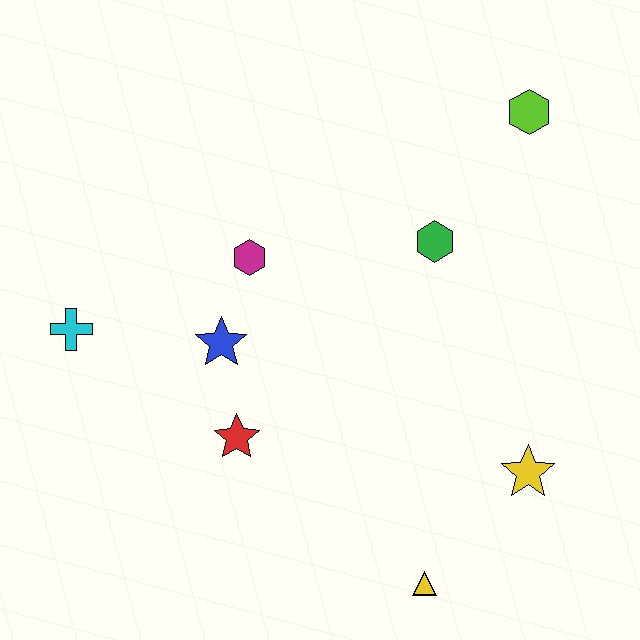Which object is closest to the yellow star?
The yellow triangle is closest to the yellow star.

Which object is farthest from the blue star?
The lime hexagon is farthest from the blue star.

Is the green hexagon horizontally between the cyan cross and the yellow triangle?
No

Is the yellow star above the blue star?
No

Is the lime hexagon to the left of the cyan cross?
No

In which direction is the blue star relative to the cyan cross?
The blue star is to the right of the cyan cross.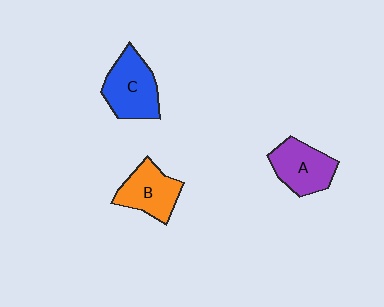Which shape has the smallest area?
Shape B (orange).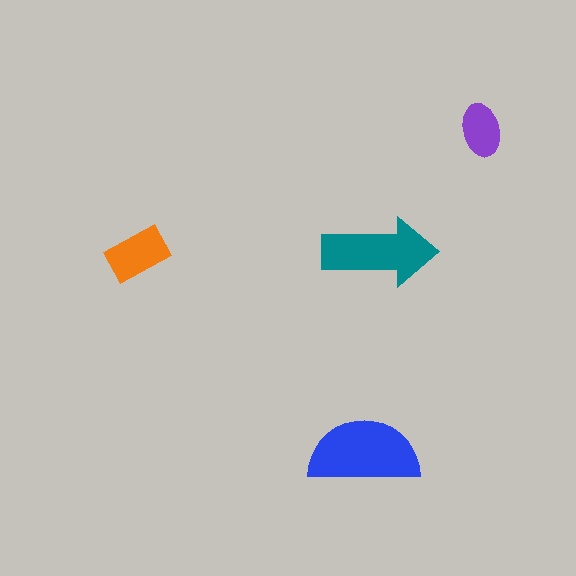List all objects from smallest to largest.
The purple ellipse, the orange rectangle, the teal arrow, the blue semicircle.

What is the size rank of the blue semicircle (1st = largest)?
1st.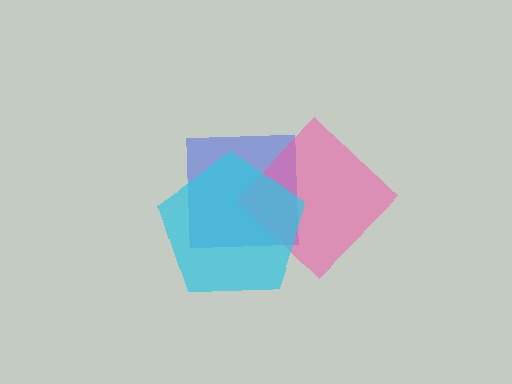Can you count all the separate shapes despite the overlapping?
Yes, there are 3 separate shapes.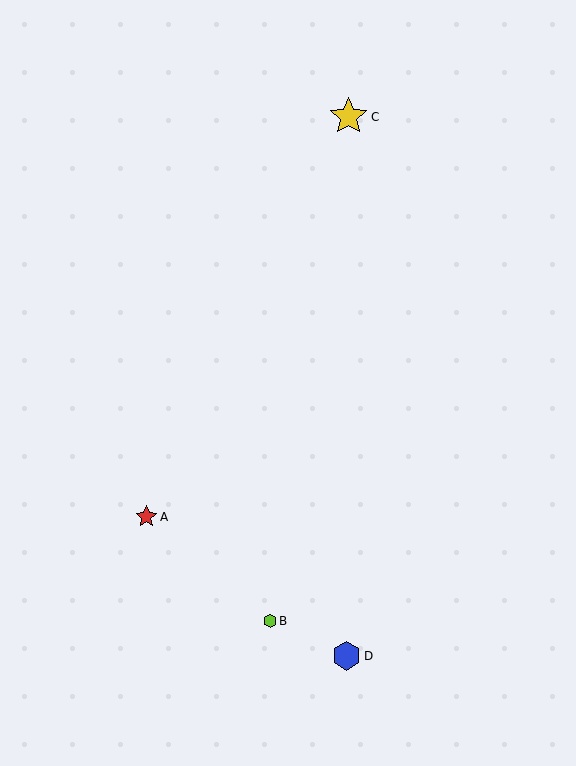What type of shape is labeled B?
Shape B is a lime hexagon.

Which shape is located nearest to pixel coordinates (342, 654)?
The blue hexagon (labeled D) at (347, 656) is nearest to that location.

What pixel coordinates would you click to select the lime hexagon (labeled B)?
Click at (270, 621) to select the lime hexagon B.